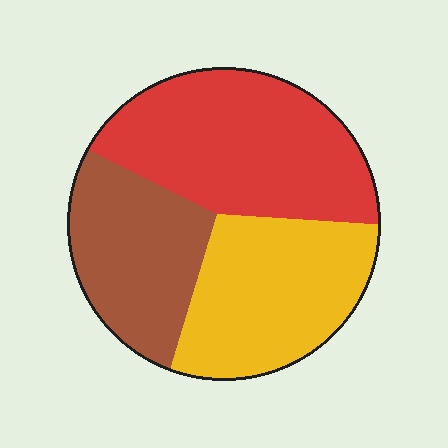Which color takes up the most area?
Red, at roughly 40%.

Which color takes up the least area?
Brown, at roughly 25%.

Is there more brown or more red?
Red.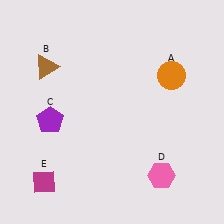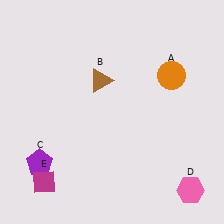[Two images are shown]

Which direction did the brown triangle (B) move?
The brown triangle (B) moved right.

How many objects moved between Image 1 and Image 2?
3 objects moved between the two images.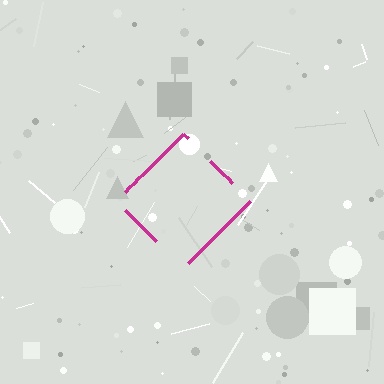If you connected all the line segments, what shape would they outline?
They would outline a diamond.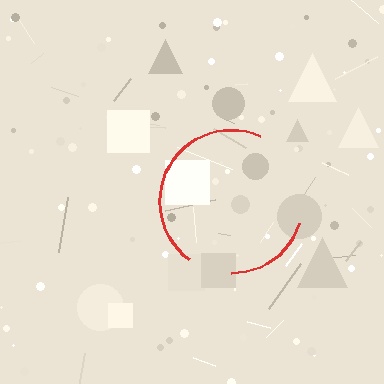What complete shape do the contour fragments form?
The contour fragments form a circle.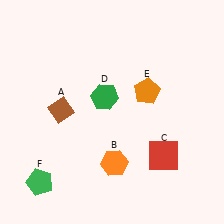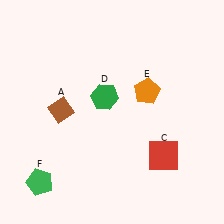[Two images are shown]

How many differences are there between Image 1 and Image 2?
There is 1 difference between the two images.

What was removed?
The orange hexagon (B) was removed in Image 2.